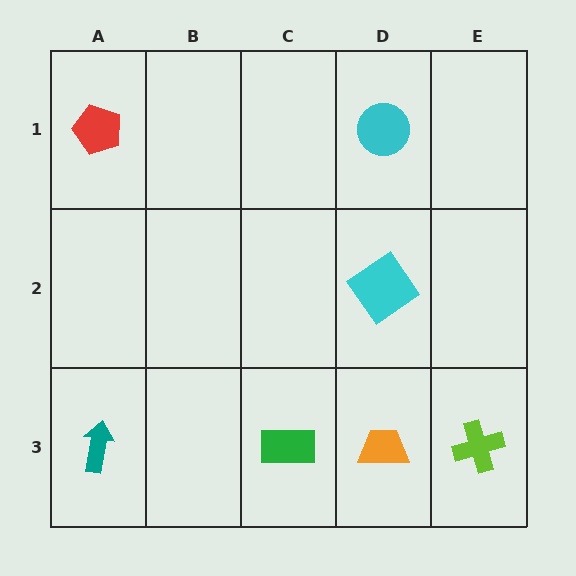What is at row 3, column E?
A lime cross.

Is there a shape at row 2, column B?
No, that cell is empty.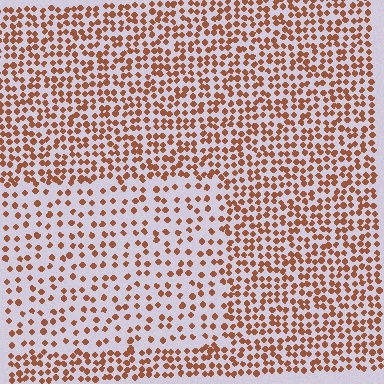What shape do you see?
I see a rectangle.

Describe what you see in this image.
The image contains small brown elements arranged at two different densities. A rectangle-shaped region is visible where the elements are less densely packed than the surrounding area.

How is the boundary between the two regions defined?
The boundary is defined by a change in element density (approximately 1.9x ratio). All elements are the same color, size, and shape.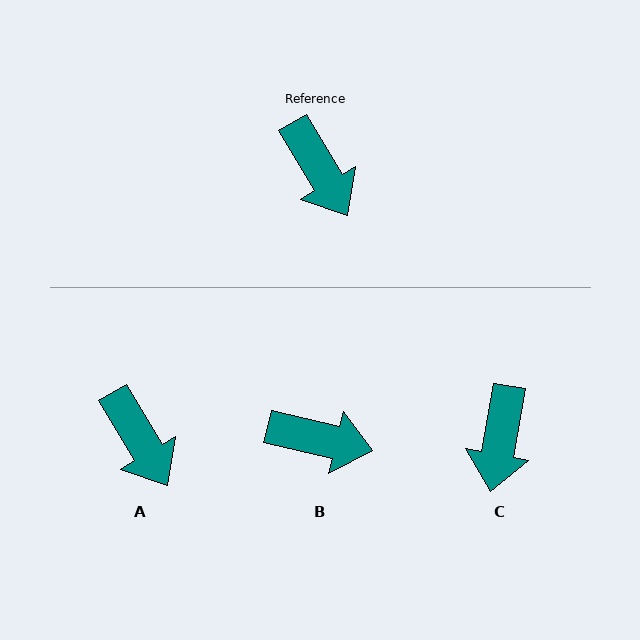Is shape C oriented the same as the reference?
No, it is off by about 41 degrees.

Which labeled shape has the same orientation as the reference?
A.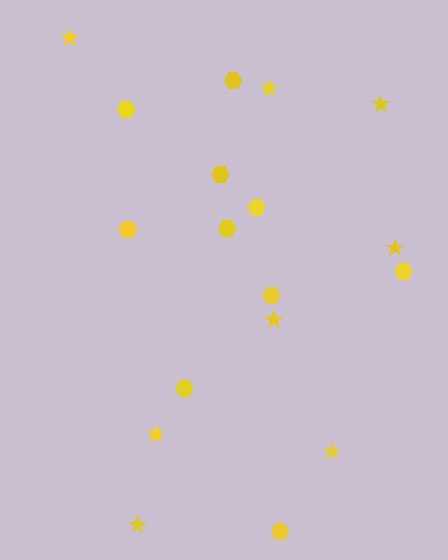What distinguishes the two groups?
There are 2 groups: one group of hexagons (10) and one group of stars (8).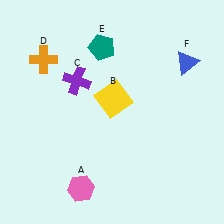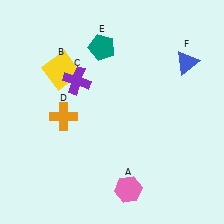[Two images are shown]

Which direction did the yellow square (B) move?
The yellow square (B) moved left.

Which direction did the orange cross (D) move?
The orange cross (D) moved down.